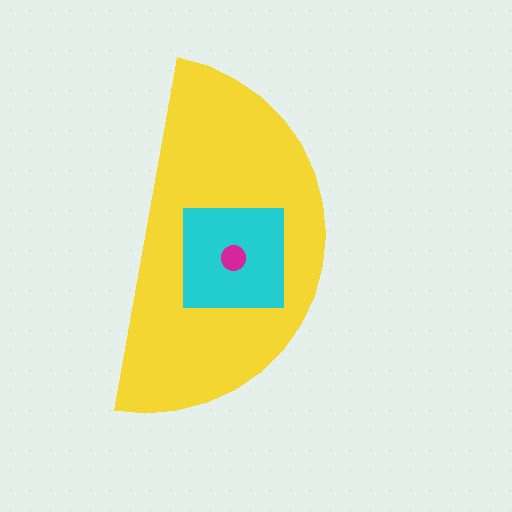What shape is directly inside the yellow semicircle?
The cyan square.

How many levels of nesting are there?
3.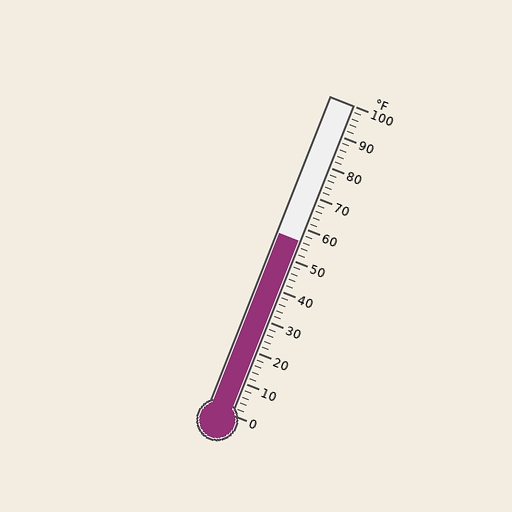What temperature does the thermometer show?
The thermometer shows approximately 56°F.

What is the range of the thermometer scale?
The thermometer scale ranges from 0°F to 100°F.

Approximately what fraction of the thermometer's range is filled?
The thermometer is filled to approximately 55% of its range.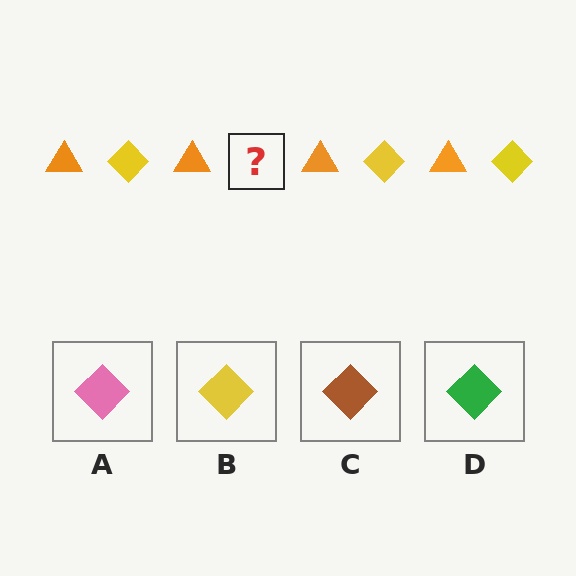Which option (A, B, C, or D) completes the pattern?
B.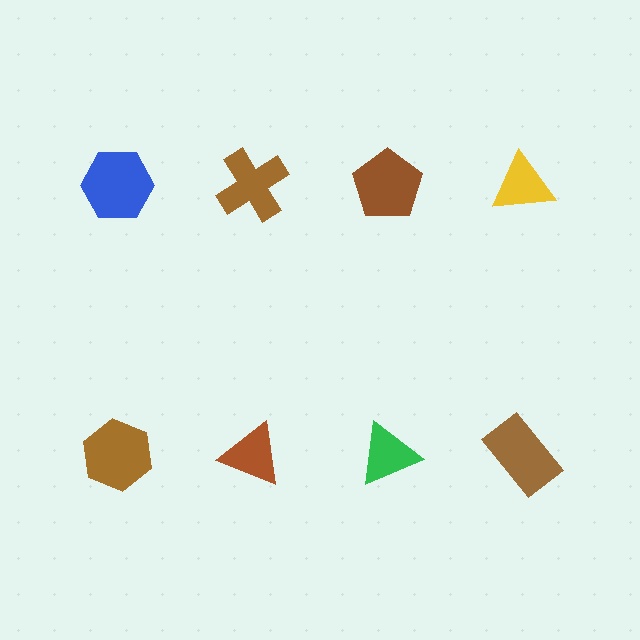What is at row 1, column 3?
A brown pentagon.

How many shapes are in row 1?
4 shapes.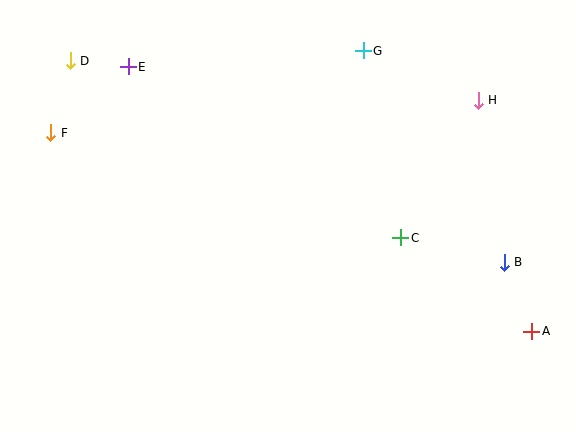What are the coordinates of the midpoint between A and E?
The midpoint between A and E is at (330, 199).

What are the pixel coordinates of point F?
Point F is at (51, 133).